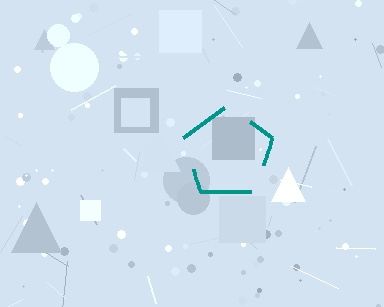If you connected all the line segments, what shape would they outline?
They would outline a pentagon.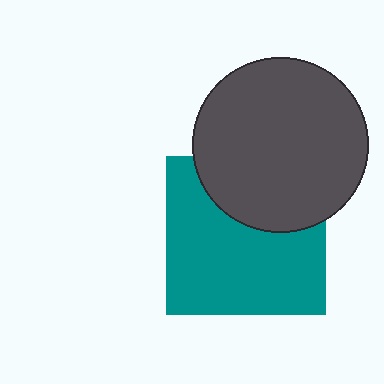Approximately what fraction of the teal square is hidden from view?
Roughly 33% of the teal square is hidden behind the dark gray circle.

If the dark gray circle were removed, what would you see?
You would see the complete teal square.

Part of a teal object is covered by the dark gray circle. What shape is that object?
It is a square.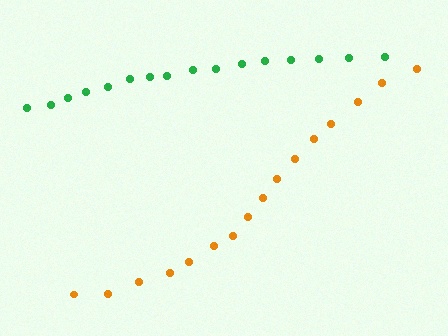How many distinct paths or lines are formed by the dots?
There are 2 distinct paths.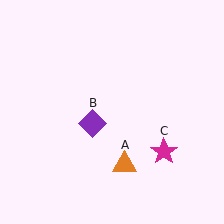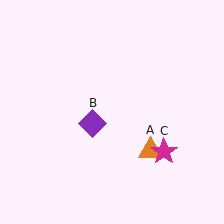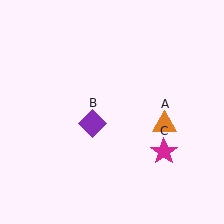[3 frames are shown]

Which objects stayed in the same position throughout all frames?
Purple diamond (object B) and magenta star (object C) remained stationary.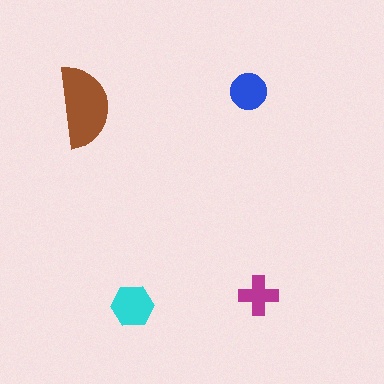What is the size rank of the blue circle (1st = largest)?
3rd.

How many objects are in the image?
There are 4 objects in the image.